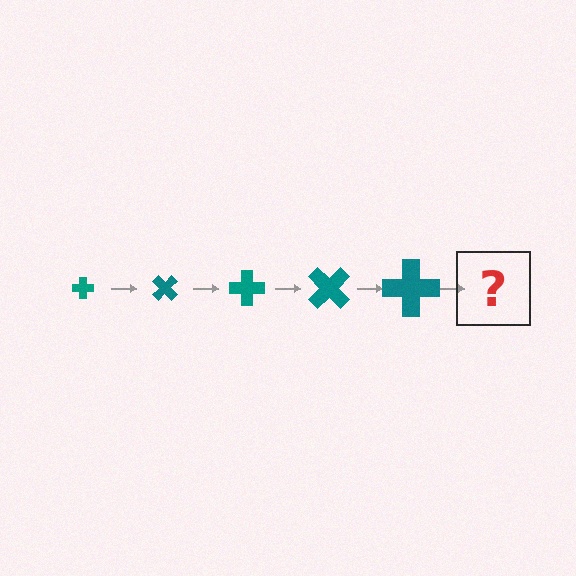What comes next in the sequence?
The next element should be a cross, larger than the previous one and rotated 225 degrees from the start.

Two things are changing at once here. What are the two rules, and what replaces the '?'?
The two rules are that the cross grows larger each step and it rotates 45 degrees each step. The '?' should be a cross, larger than the previous one and rotated 225 degrees from the start.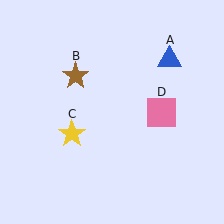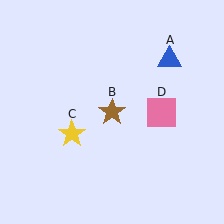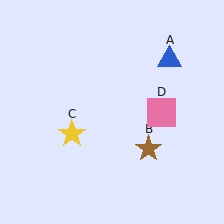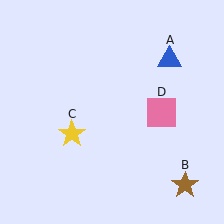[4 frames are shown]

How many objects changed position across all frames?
1 object changed position: brown star (object B).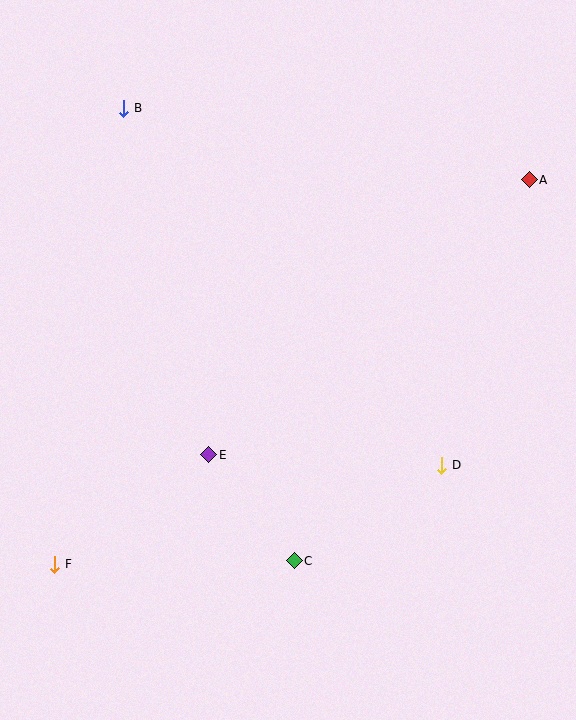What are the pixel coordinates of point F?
Point F is at (55, 564).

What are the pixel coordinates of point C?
Point C is at (294, 561).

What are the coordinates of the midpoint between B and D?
The midpoint between B and D is at (283, 287).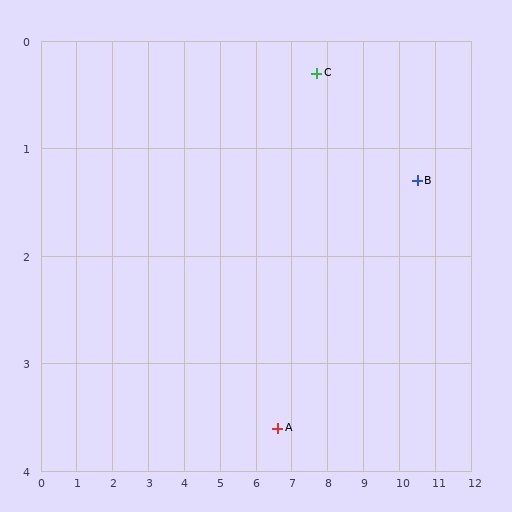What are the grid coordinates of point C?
Point C is at approximately (7.7, 0.3).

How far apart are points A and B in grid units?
Points A and B are about 4.5 grid units apart.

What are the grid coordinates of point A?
Point A is at approximately (6.6, 3.6).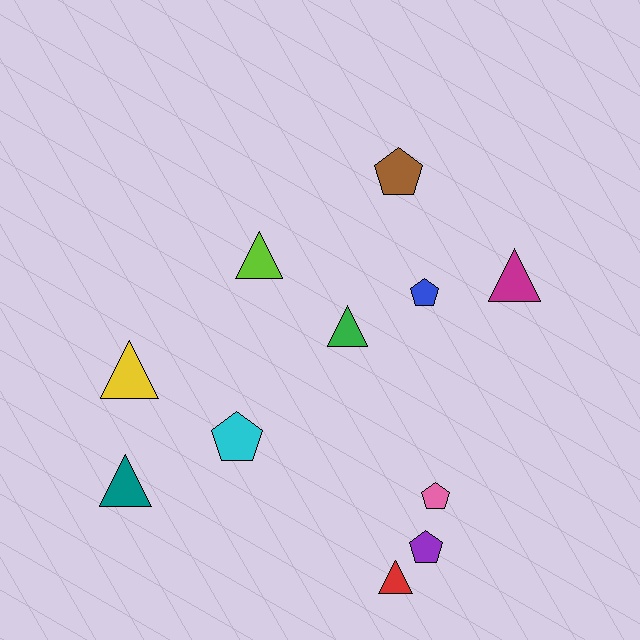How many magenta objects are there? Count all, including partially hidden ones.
There is 1 magenta object.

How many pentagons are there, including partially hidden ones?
There are 5 pentagons.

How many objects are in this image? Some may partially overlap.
There are 11 objects.